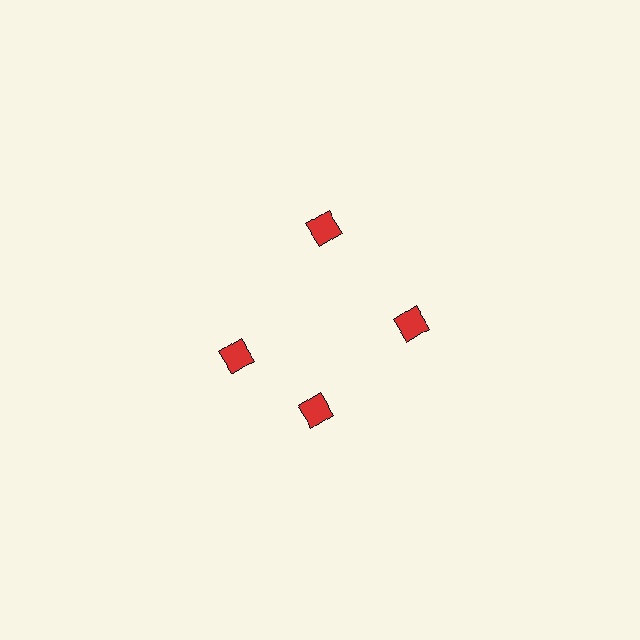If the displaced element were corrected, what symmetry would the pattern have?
It would have 4-fold rotational symmetry — the pattern would map onto itself every 90 degrees.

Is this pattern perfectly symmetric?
No. The 4 red squares are arranged in a ring, but one element near the 9 o'clock position is rotated out of alignment along the ring, breaking the 4-fold rotational symmetry.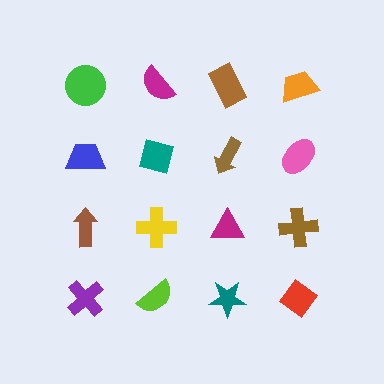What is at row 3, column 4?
A brown cross.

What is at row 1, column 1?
A green circle.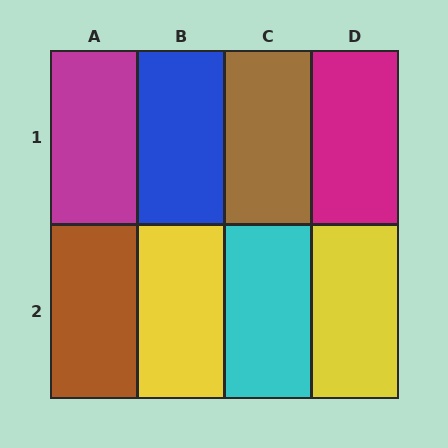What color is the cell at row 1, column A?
Magenta.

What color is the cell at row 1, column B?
Blue.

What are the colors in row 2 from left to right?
Brown, yellow, cyan, yellow.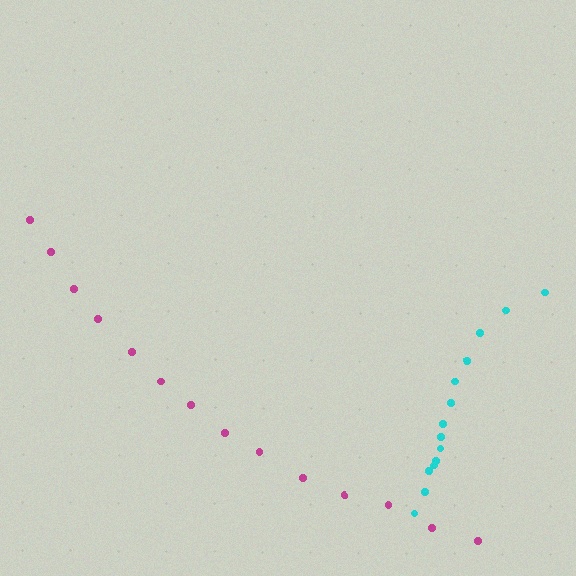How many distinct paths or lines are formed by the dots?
There are 2 distinct paths.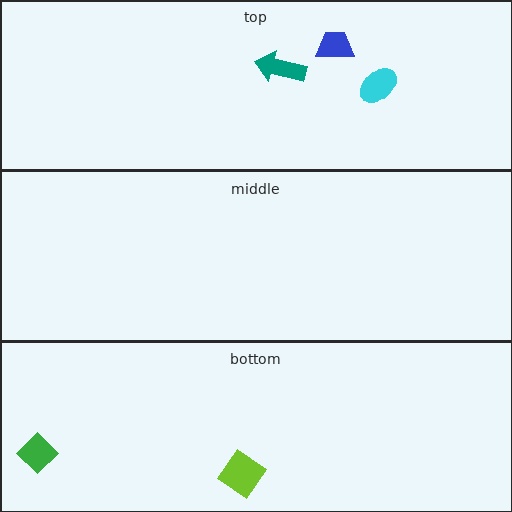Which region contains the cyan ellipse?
The top region.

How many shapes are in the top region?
3.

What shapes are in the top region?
The teal arrow, the blue trapezoid, the cyan ellipse.